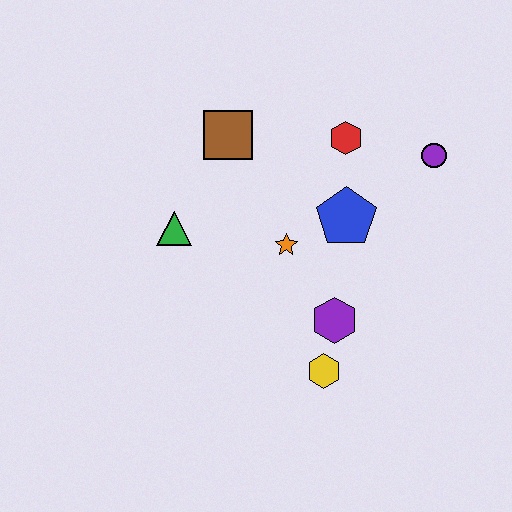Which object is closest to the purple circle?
The red hexagon is closest to the purple circle.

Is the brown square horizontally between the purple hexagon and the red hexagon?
No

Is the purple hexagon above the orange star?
No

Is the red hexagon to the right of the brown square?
Yes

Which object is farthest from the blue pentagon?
The green triangle is farthest from the blue pentagon.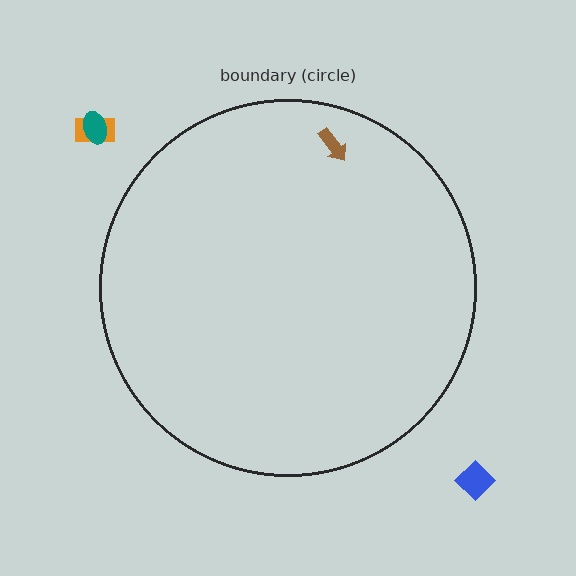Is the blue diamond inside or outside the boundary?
Outside.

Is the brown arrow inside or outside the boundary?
Inside.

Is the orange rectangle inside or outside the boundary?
Outside.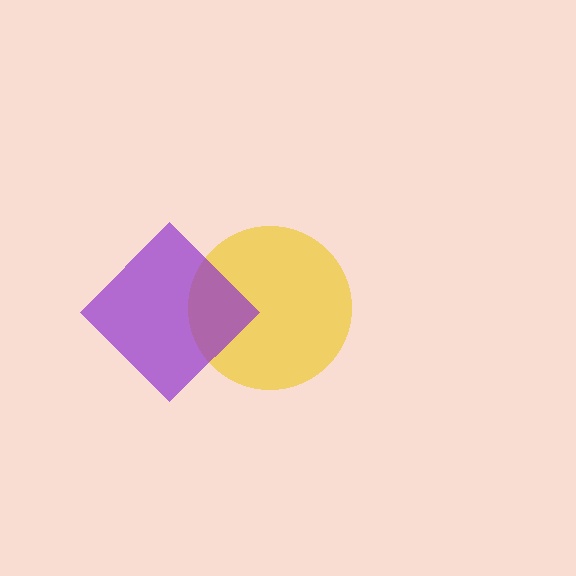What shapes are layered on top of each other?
The layered shapes are: a yellow circle, a purple diamond.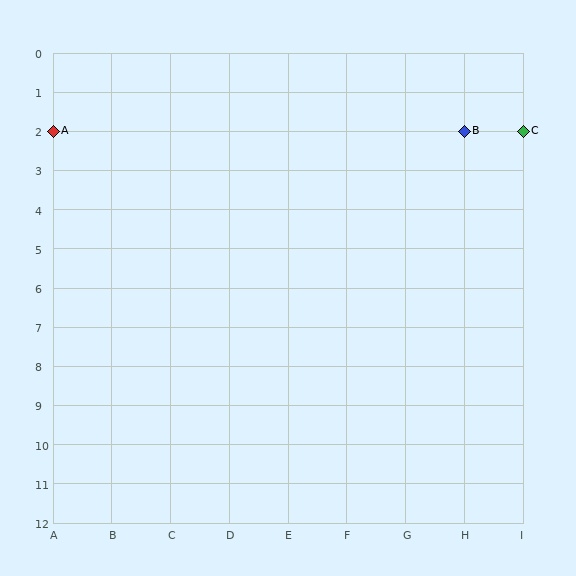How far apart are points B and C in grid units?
Points B and C are 1 column apart.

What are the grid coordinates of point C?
Point C is at grid coordinates (I, 2).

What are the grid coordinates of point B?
Point B is at grid coordinates (H, 2).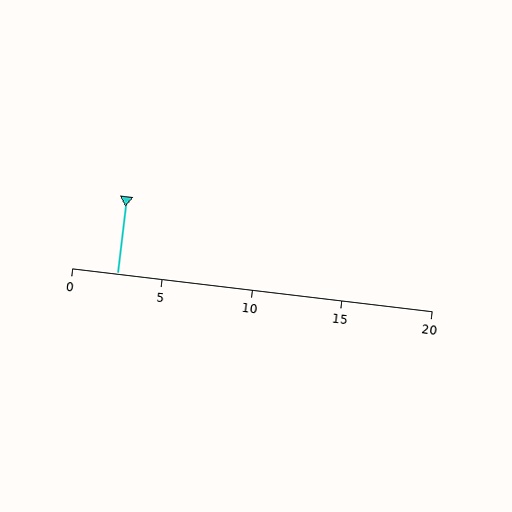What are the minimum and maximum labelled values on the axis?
The axis runs from 0 to 20.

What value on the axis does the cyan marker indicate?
The marker indicates approximately 2.5.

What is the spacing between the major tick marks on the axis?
The major ticks are spaced 5 apart.